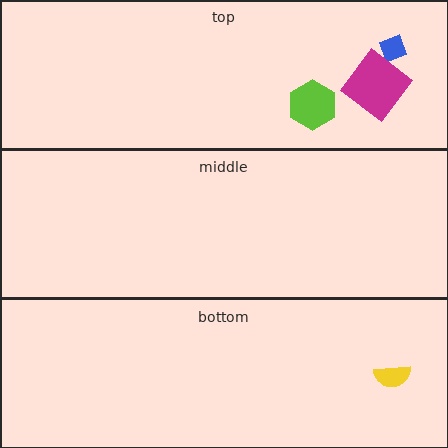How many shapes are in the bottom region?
1.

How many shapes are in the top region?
3.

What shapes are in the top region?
The blue diamond, the magenta diamond, the lime hexagon.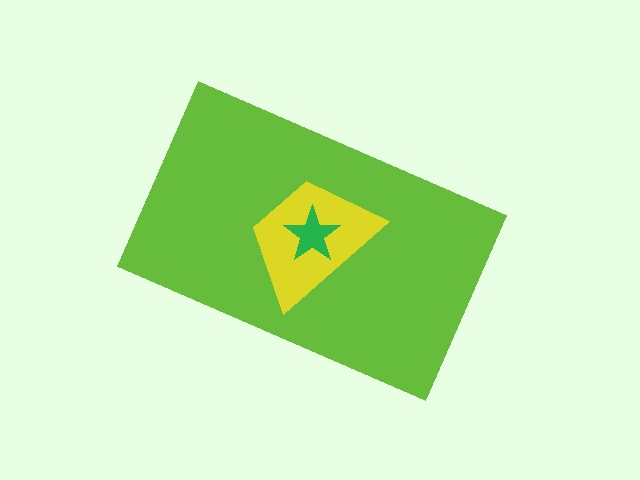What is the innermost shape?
The green star.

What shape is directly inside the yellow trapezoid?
The green star.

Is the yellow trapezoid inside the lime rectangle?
Yes.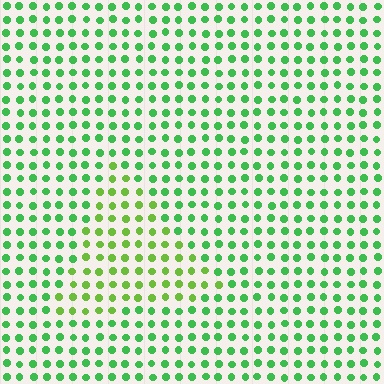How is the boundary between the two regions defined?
The boundary is defined purely by a slight shift in hue (about 31 degrees). Spacing, size, and orientation are identical on both sides.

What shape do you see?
I see a triangle.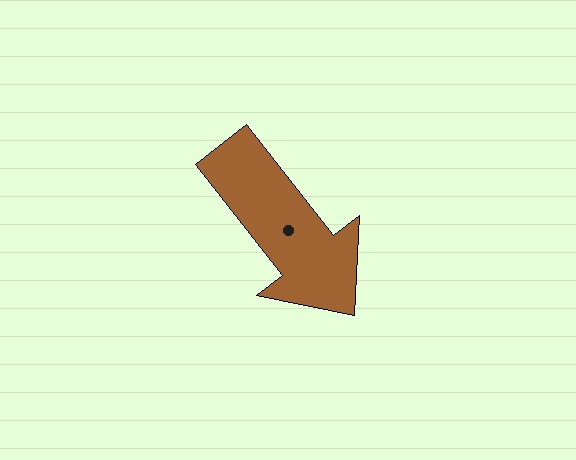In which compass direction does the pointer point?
Southeast.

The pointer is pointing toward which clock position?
Roughly 5 o'clock.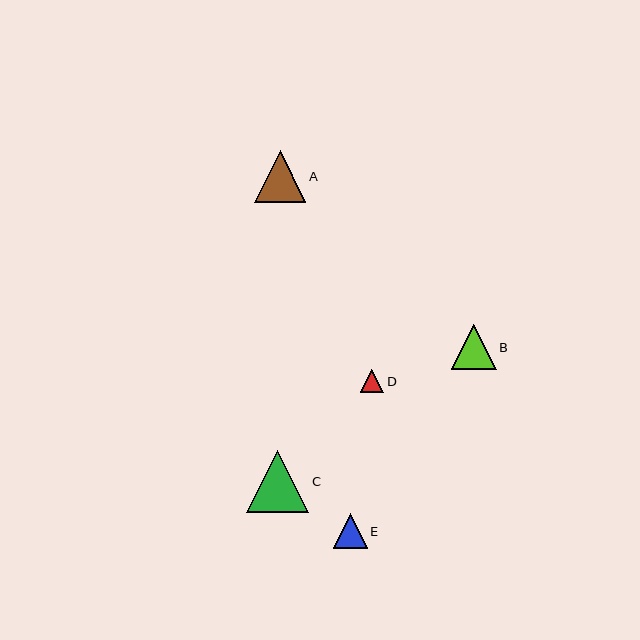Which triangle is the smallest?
Triangle D is the smallest with a size of approximately 23 pixels.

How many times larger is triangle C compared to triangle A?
Triangle C is approximately 1.2 times the size of triangle A.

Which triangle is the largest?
Triangle C is the largest with a size of approximately 62 pixels.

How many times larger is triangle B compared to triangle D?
Triangle B is approximately 1.9 times the size of triangle D.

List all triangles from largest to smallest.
From largest to smallest: C, A, B, E, D.